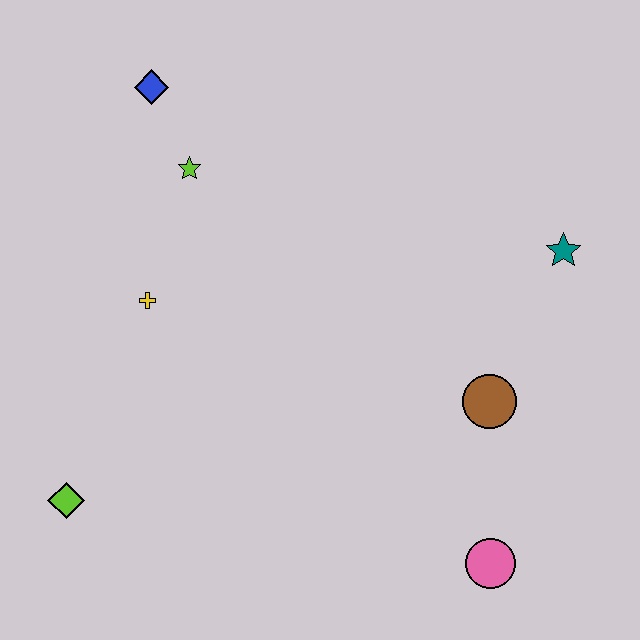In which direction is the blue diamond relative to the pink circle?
The blue diamond is above the pink circle.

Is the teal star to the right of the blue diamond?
Yes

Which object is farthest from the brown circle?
The blue diamond is farthest from the brown circle.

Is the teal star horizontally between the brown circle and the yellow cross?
No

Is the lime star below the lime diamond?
No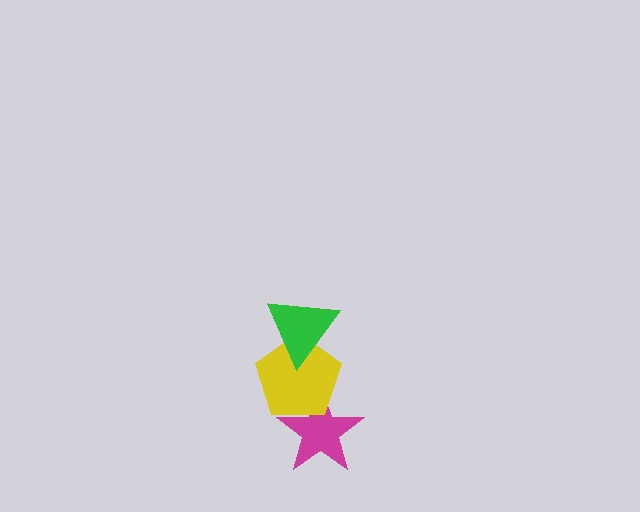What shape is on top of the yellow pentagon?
The green triangle is on top of the yellow pentagon.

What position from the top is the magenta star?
The magenta star is 3rd from the top.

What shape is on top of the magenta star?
The yellow pentagon is on top of the magenta star.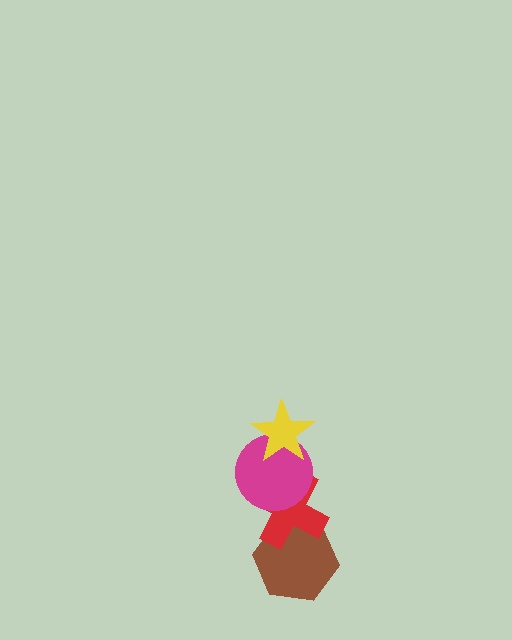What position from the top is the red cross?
The red cross is 3rd from the top.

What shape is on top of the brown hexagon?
The red cross is on top of the brown hexagon.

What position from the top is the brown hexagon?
The brown hexagon is 4th from the top.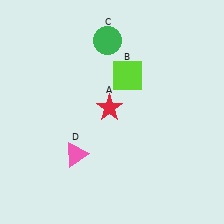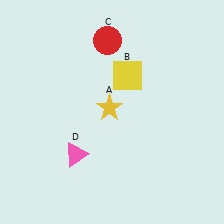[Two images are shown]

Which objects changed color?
A changed from red to yellow. B changed from lime to yellow. C changed from green to red.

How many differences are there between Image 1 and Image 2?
There are 3 differences between the two images.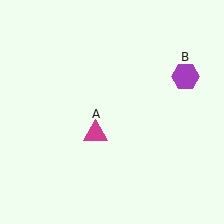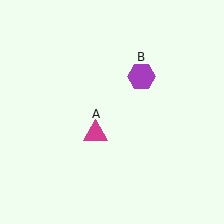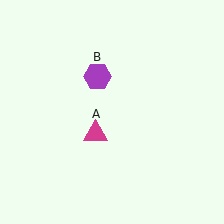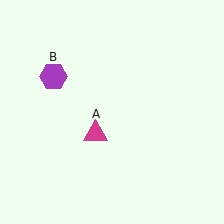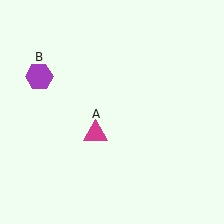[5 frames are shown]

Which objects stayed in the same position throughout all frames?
Magenta triangle (object A) remained stationary.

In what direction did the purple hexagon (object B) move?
The purple hexagon (object B) moved left.